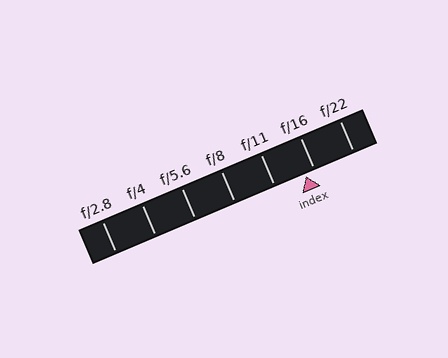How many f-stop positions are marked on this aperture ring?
There are 7 f-stop positions marked.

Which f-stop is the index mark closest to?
The index mark is closest to f/16.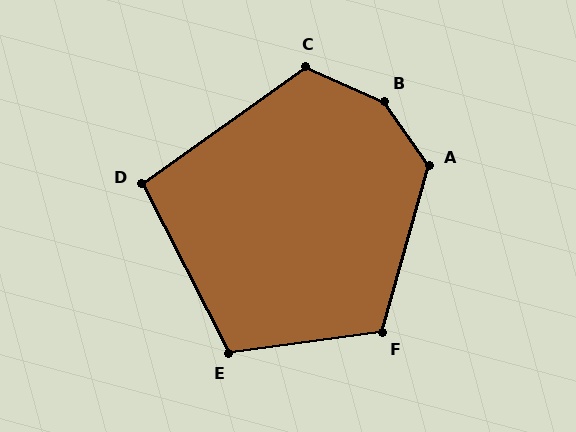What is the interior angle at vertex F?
Approximately 113 degrees (obtuse).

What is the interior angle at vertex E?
Approximately 109 degrees (obtuse).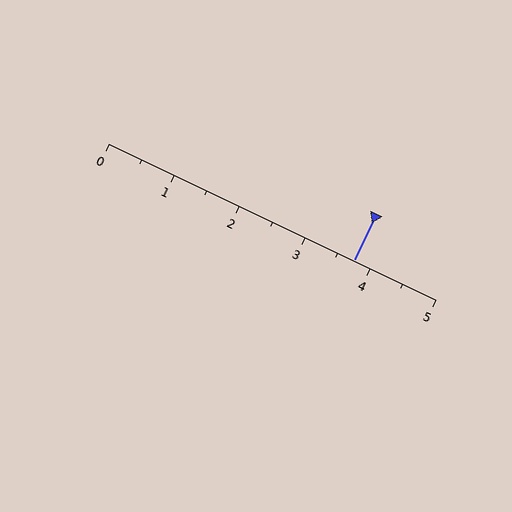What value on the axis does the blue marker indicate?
The marker indicates approximately 3.8.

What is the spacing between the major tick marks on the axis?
The major ticks are spaced 1 apart.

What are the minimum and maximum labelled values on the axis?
The axis runs from 0 to 5.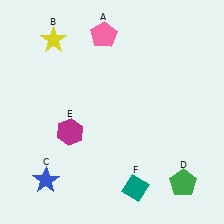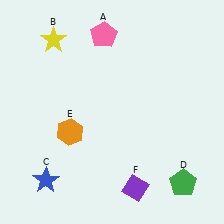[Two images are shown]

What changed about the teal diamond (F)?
In Image 1, F is teal. In Image 2, it changed to purple.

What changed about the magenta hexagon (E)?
In Image 1, E is magenta. In Image 2, it changed to orange.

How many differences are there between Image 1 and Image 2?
There are 2 differences between the two images.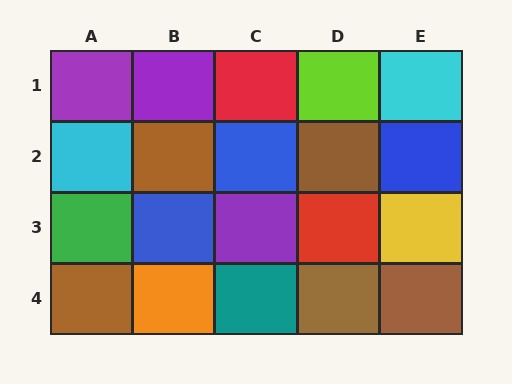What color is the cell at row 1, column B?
Purple.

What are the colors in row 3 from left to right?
Green, blue, purple, red, yellow.